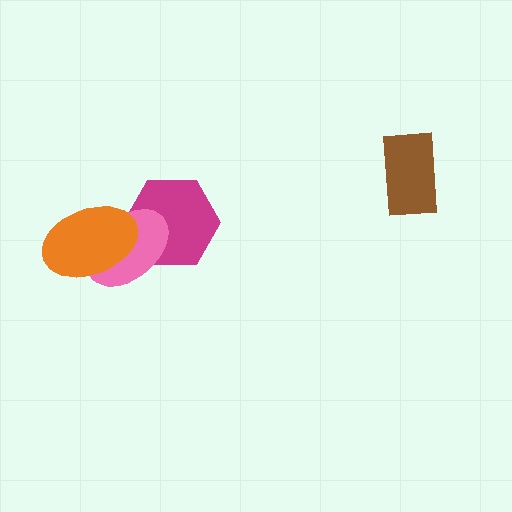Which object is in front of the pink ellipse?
The orange ellipse is in front of the pink ellipse.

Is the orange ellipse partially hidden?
No, no other shape covers it.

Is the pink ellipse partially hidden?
Yes, it is partially covered by another shape.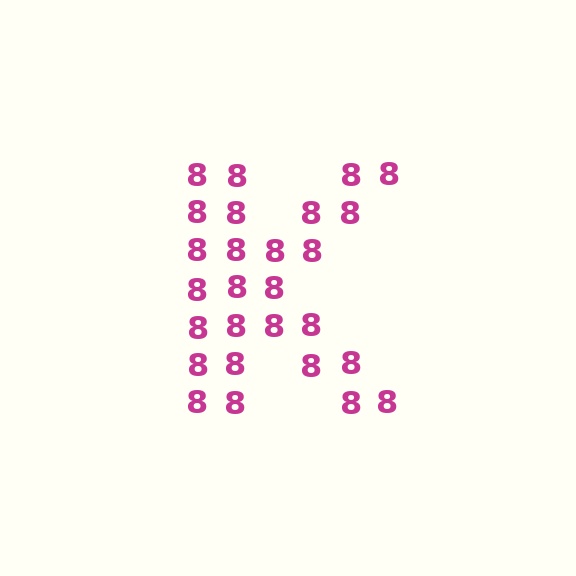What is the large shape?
The large shape is the letter K.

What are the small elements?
The small elements are digit 8's.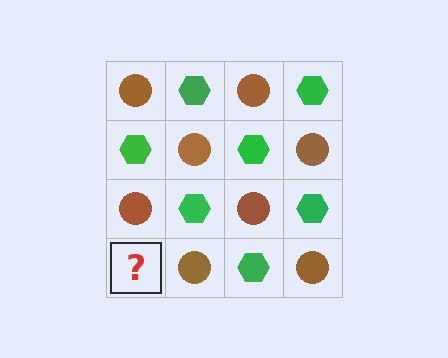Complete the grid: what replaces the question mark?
The question mark should be replaced with a green hexagon.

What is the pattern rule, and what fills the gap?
The rule is that it alternates brown circle and green hexagon in a checkerboard pattern. The gap should be filled with a green hexagon.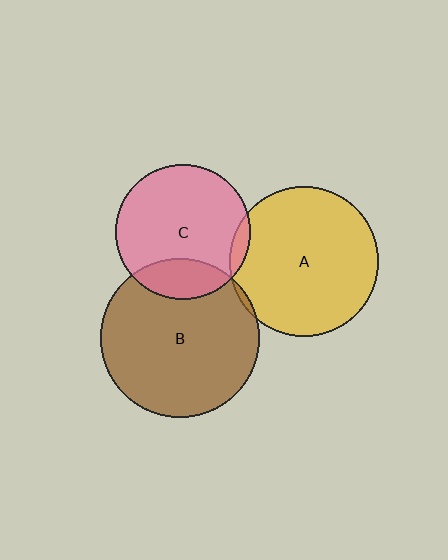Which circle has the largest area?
Circle B (brown).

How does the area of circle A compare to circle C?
Approximately 1.2 times.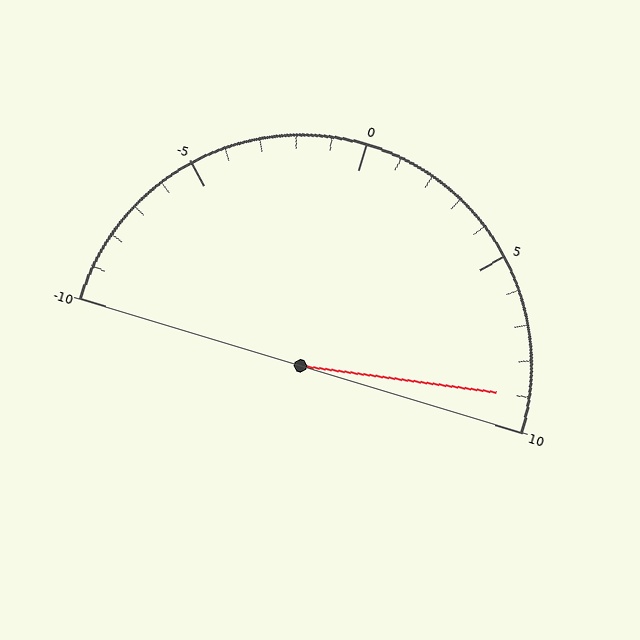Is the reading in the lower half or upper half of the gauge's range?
The reading is in the upper half of the range (-10 to 10).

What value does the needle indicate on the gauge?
The needle indicates approximately 9.